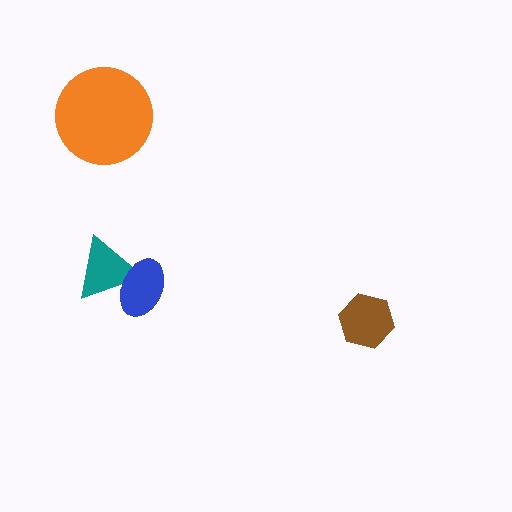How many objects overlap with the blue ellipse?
1 object overlaps with the blue ellipse.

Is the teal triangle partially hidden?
Yes, it is partially covered by another shape.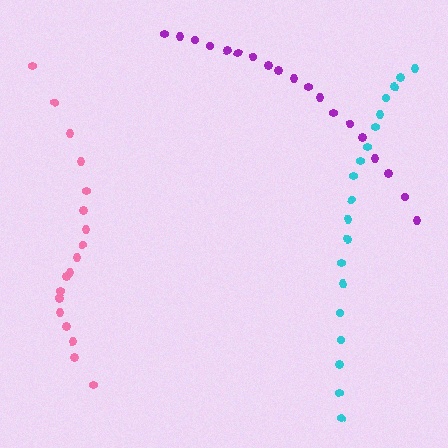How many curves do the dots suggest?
There are 3 distinct paths.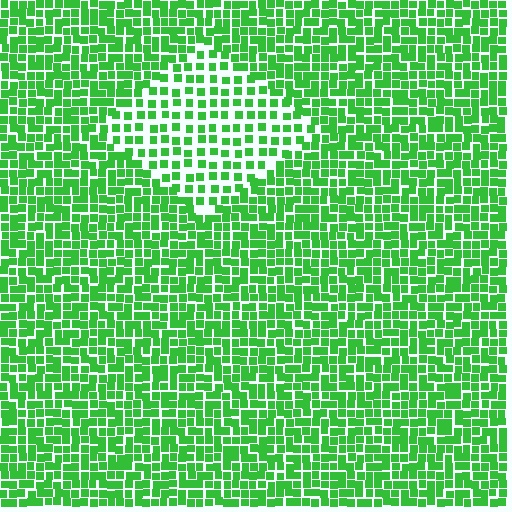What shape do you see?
I see a diamond.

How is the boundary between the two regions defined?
The boundary is defined by a change in element density (approximately 1.9x ratio). All elements are the same color, size, and shape.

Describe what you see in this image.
The image contains small green elements arranged at two different densities. A diamond-shaped region is visible where the elements are less densely packed than the surrounding area.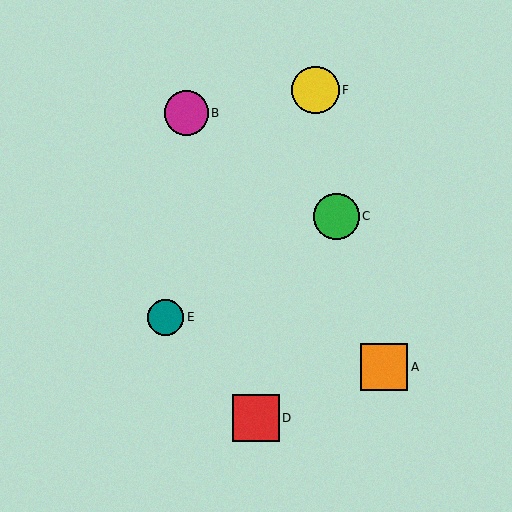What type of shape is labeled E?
Shape E is a teal circle.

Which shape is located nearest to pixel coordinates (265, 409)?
The red square (labeled D) at (256, 418) is nearest to that location.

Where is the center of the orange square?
The center of the orange square is at (384, 367).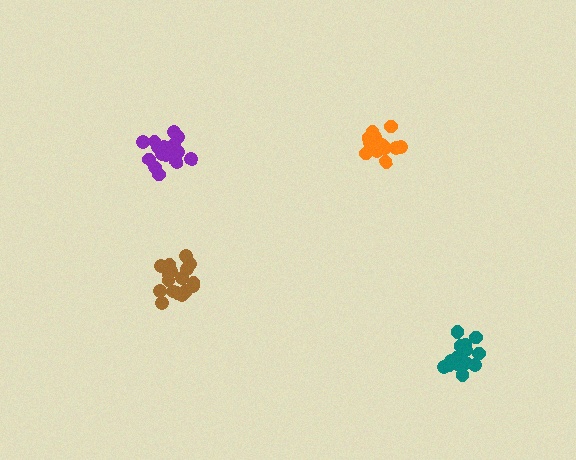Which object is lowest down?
The teal cluster is bottommost.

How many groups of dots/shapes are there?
There are 4 groups.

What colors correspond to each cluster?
The clusters are colored: purple, brown, teal, orange.